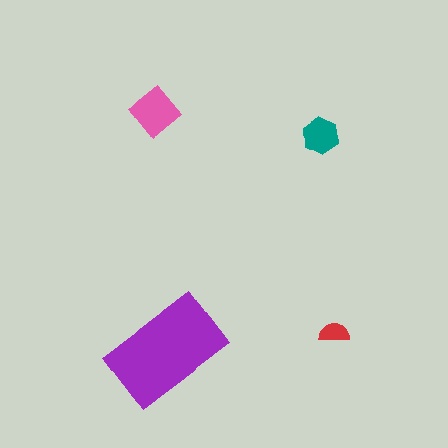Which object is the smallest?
The red semicircle.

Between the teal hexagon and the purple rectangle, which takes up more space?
The purple rectangle.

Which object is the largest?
The purple rectangle.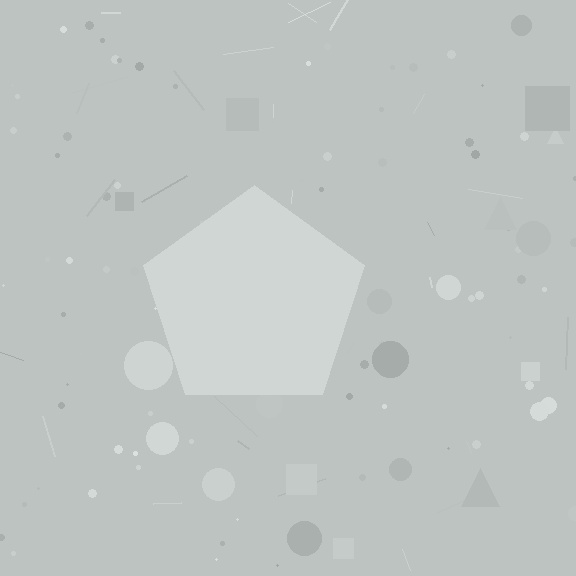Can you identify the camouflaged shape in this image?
The camouflaged shape is a pentagon.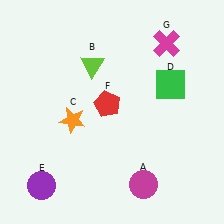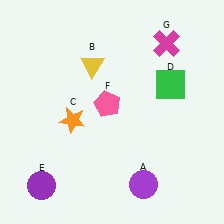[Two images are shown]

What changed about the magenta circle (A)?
In Image 1, A is magenta. In Image 2, it changed to purple.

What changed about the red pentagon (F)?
In Image 1, F is red. In Image 2, it changed to pink.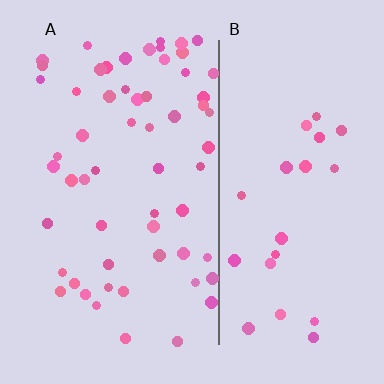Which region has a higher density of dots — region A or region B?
A (the left).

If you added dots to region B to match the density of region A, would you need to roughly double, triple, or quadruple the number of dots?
Approximately triple.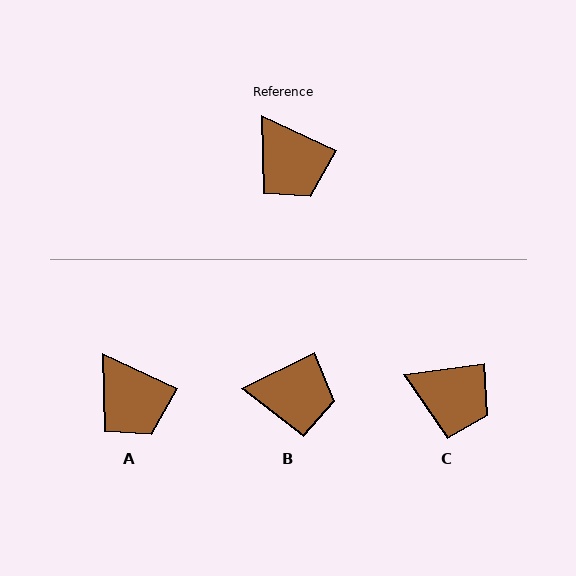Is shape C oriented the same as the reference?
No, it is off by about 33 degrees.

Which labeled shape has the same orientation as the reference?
A.